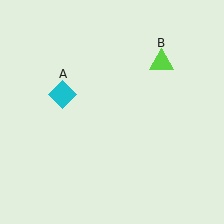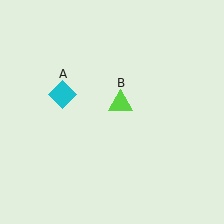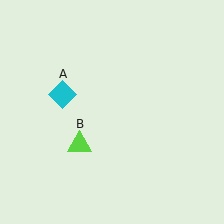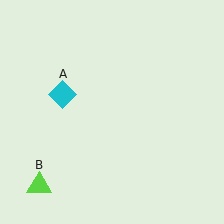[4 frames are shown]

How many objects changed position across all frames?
1 object changed position: lime triangle (object B).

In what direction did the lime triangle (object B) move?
The lime triangle (object B) moved down and to the left.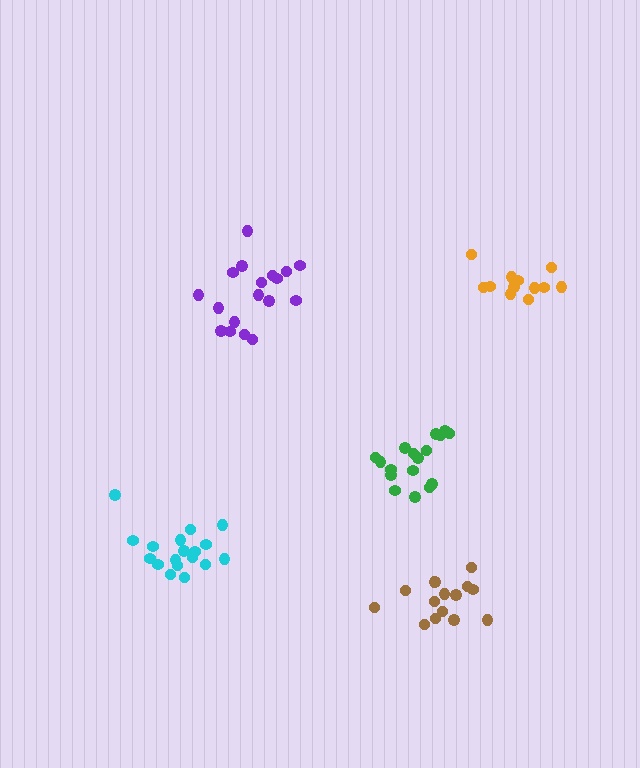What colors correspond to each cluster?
The clusters are colored: green, purple, brown, orange, cyan.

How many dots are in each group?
Group 1: 17 dots, Group 2: 18 dots, Group 3: 15 dots, Group 4: 12 dots, Group 5: 18 dots (80 total).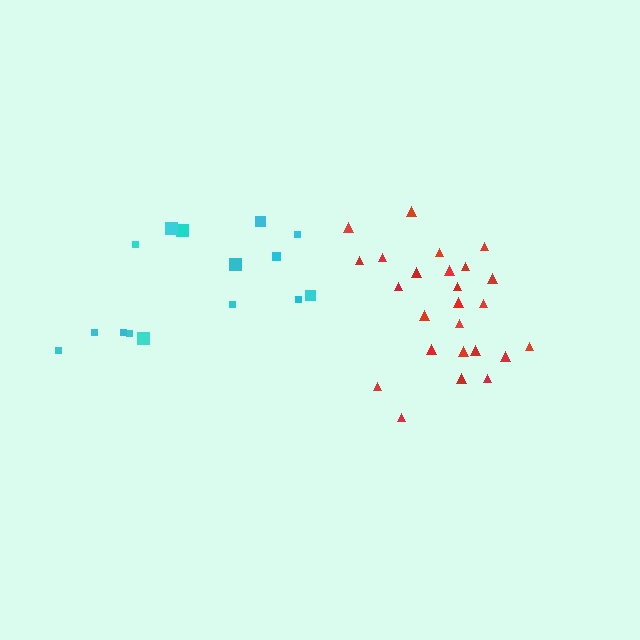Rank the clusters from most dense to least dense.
red, cyan.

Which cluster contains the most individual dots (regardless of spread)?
Red (25).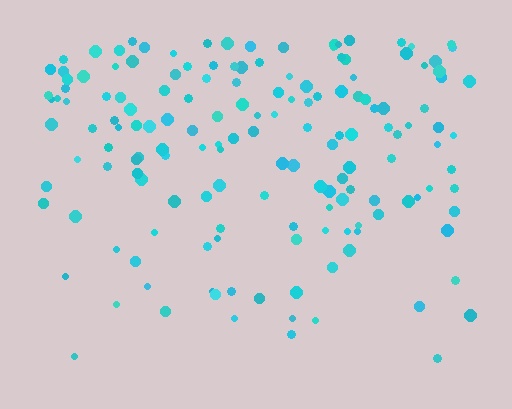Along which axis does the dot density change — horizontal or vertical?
Vertical.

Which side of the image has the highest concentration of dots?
The top.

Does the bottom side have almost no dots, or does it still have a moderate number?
Still a moderate number, just noticeably fewer than the top.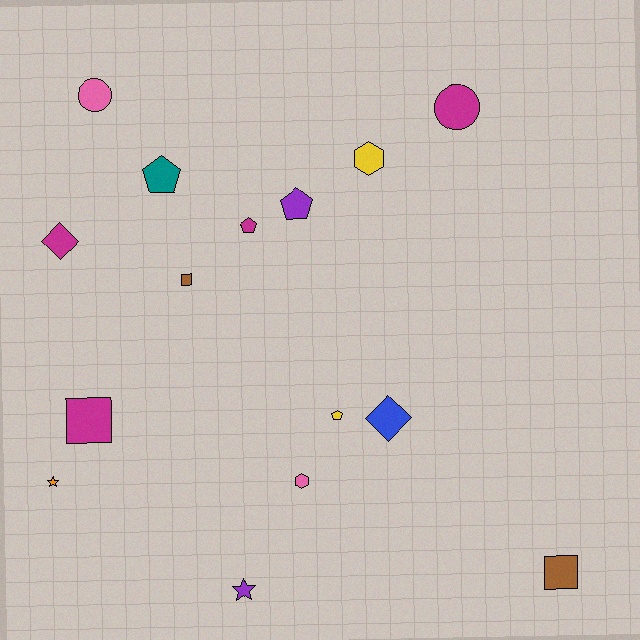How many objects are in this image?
There are 15 objects.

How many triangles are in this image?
There are no triangles.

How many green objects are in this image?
There are no green objects.